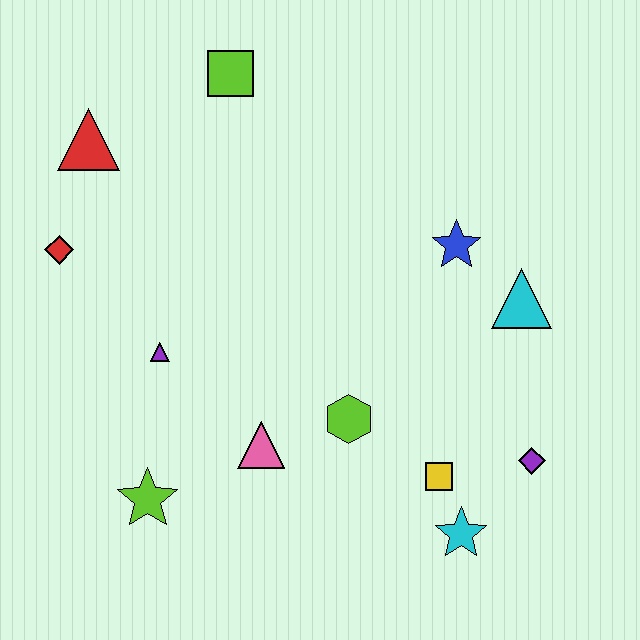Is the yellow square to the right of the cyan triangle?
No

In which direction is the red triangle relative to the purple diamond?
The red triangle is to the left of the purple diamond.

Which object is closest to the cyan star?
The yellow square is closest to the cyan star.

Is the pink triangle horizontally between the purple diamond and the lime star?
Yes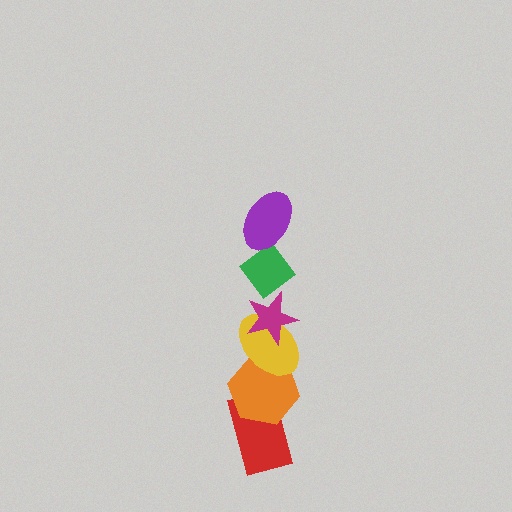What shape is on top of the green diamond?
The purple ellipse is on top of the green diamond.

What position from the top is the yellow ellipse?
The yellow ellipse is 4th from the top.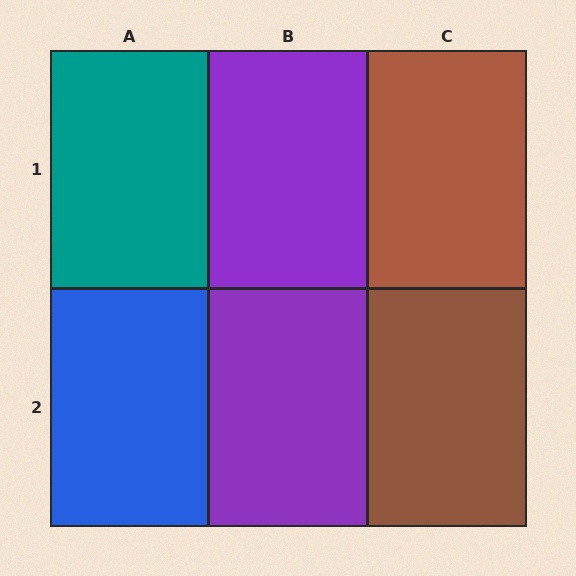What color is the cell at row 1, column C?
Brown.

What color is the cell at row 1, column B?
Purple.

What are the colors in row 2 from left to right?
Blue, purple, brown.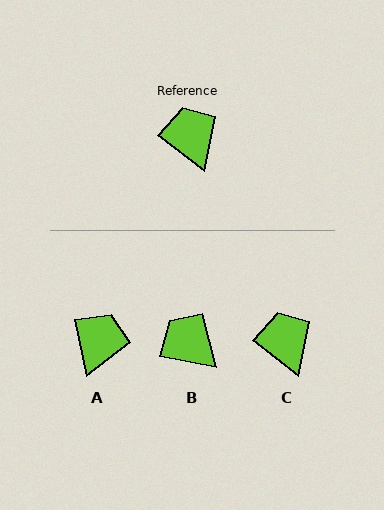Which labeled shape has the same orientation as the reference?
C.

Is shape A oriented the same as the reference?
No, it is off by about 40 degrees.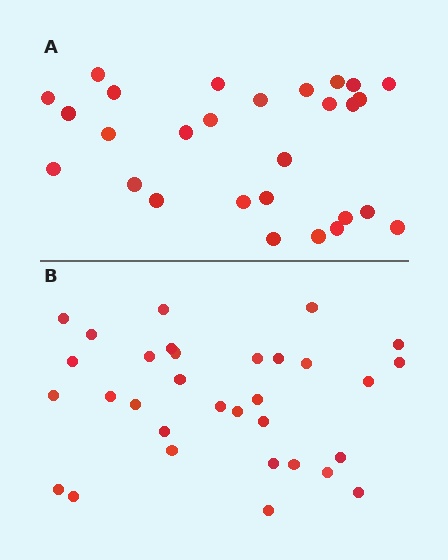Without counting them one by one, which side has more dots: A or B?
Region B (the bottom region) has more dots.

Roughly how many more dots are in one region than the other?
Region B has about 4 more dots than region A.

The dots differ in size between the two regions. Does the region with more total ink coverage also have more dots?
No. Region A has more total ink coverage because its dots are larger, but region B actually contains more individual dots. Total area can be misleading — the number of items is what matters here.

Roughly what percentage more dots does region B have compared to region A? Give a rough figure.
About 15% more.